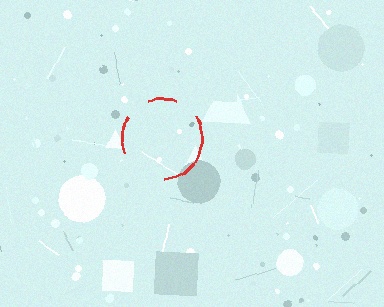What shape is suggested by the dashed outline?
The dashed outline suggests a circle.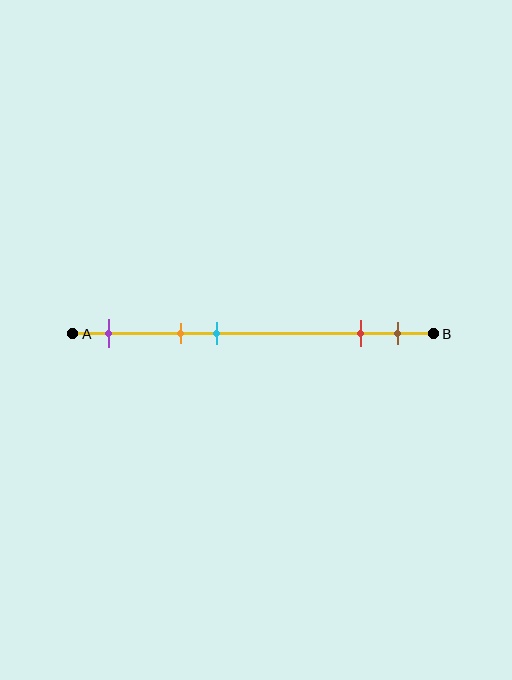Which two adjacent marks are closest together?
The red and brown marks are the closest adjacent pair.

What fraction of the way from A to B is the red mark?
The red mark is approximately 80% (0.8) of the way from A to B.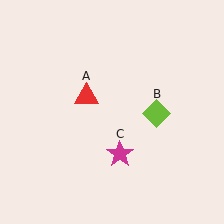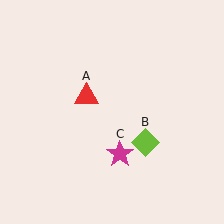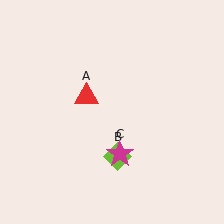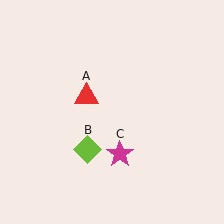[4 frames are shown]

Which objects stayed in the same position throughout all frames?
Red triangle (object A) and magenta star (object C) remained stationary.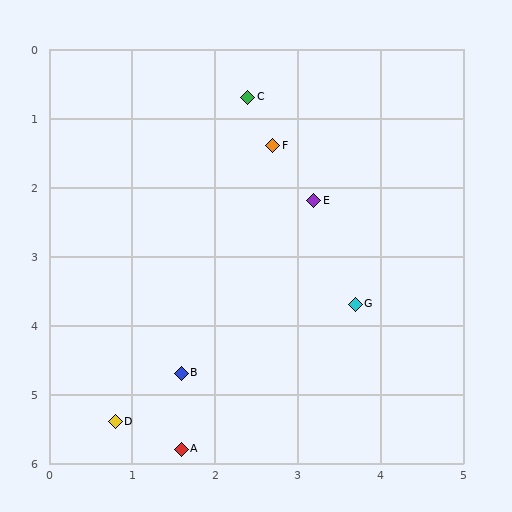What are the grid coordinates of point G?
Point G is at approximately (3.7, 3.7).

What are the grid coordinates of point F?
Point F is at approximately (2.7, 1.4).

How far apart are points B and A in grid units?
Points B and A are about 1.1 grid units apart.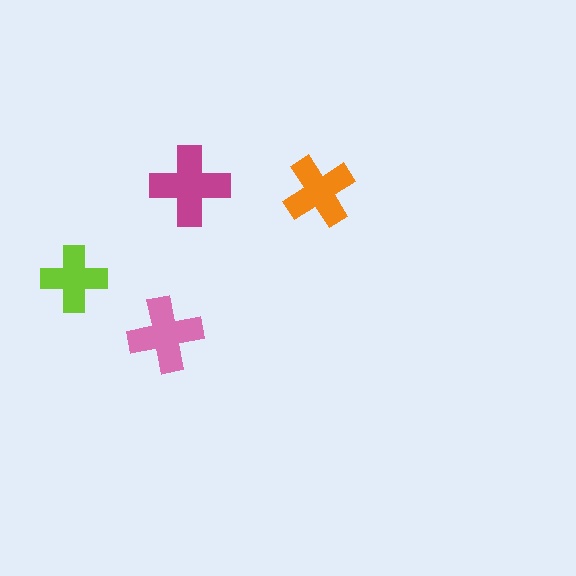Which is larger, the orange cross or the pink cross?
The pink one.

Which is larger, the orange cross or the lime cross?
The orange one.